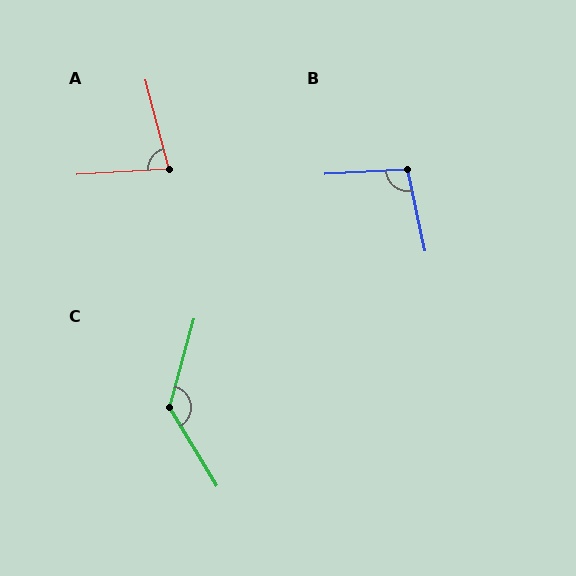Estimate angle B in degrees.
Approximately 99 degrees.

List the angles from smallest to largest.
A (79°), B (99°), C (134°).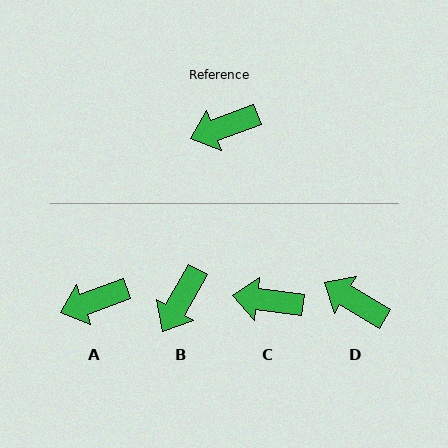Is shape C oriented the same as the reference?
No, it is off by about 28 degrees.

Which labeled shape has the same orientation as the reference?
A.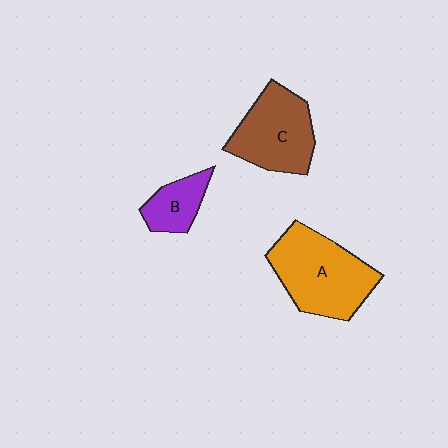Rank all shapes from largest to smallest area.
From largest to smallest: A (orange), C (brown), B (purple).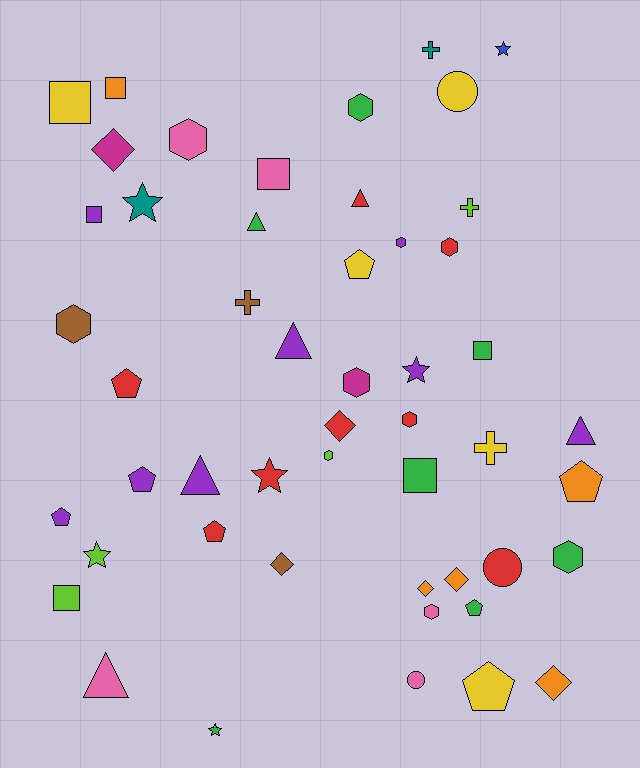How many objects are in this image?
There are 50 objects.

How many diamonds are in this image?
There are 6 diamonds.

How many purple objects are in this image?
There are 8 purple objects.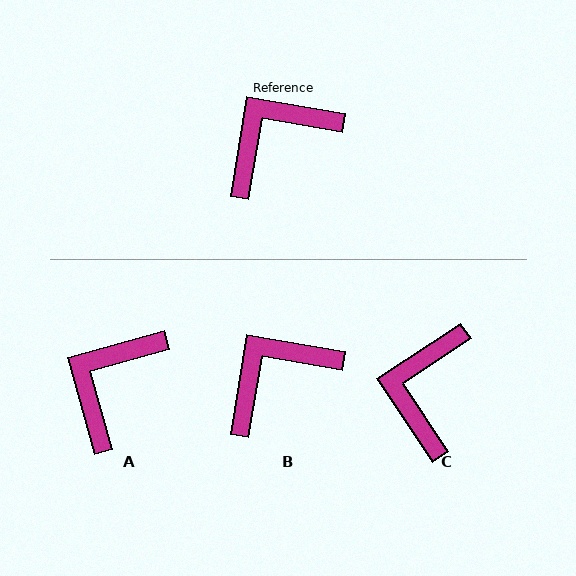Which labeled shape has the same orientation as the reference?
B.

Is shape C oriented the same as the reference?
No, it is off by about 43 degrees.